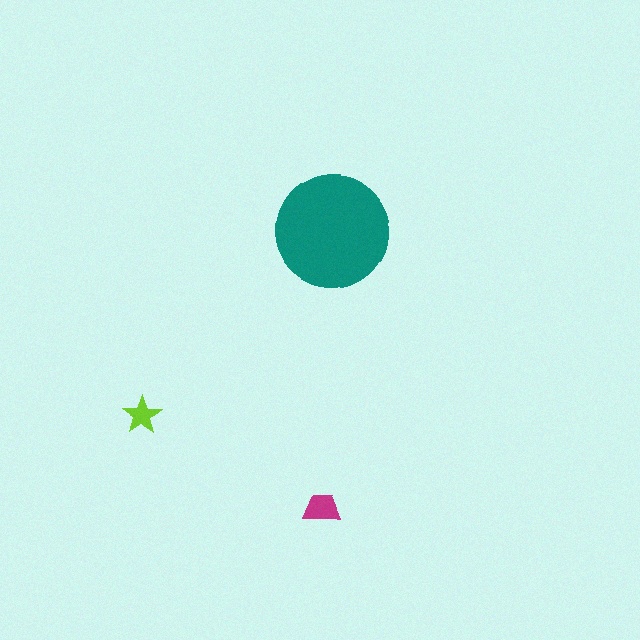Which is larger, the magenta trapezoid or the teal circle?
The teal circle.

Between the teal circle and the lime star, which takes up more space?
The teal circle.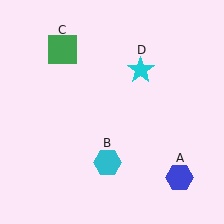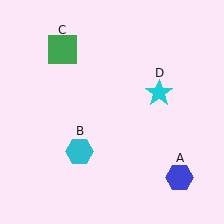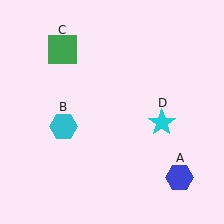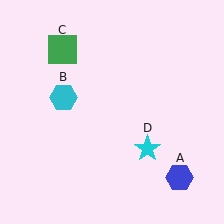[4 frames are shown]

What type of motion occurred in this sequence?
The cyan hexagon (object B), cyan star (object D) rotated clockwise around the center of the scene.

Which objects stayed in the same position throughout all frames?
Blue hexagon (object A) and green square (object C) remained stationary.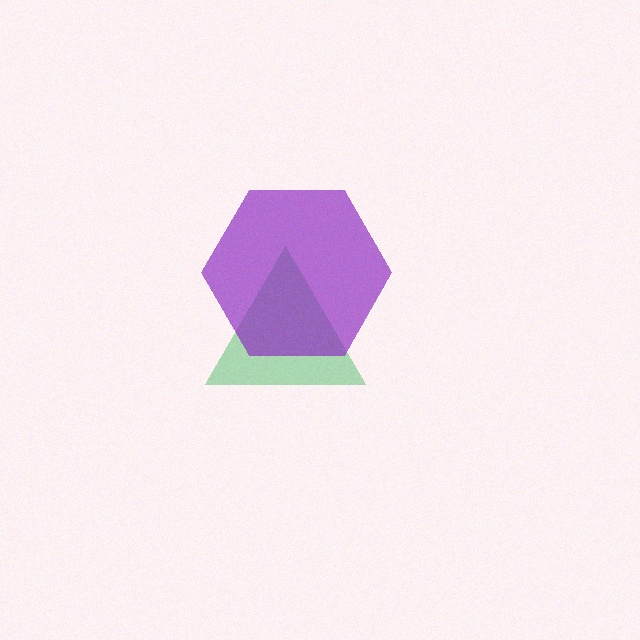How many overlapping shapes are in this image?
There are 2 overlapping shapes in the image.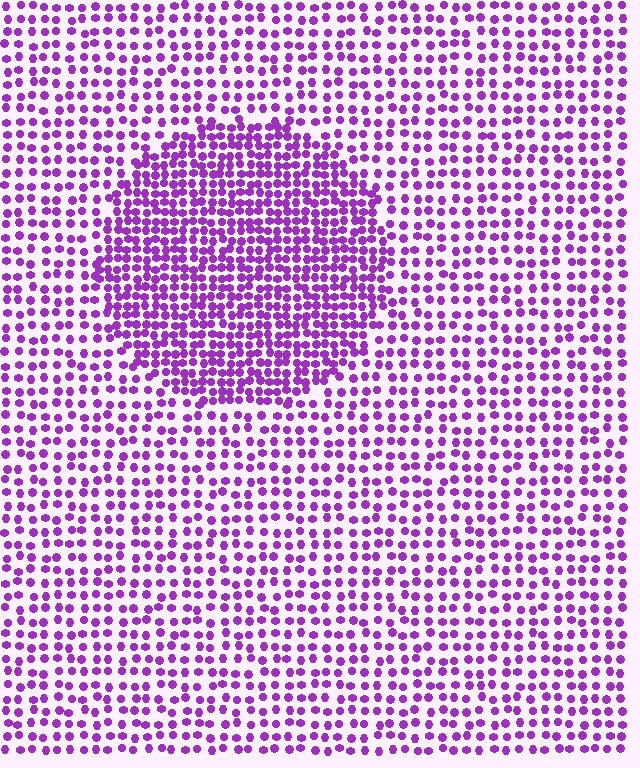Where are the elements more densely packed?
The elements are more densely packed inside the circle boundary.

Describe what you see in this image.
The image contains small purple elements arranged at two different densities. A circle-shaped region is visible where the elements are more densely packed than the surrounding area.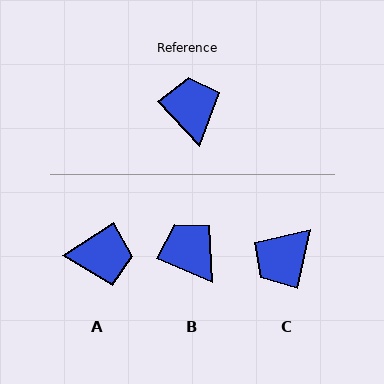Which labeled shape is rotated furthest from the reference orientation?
C, about 124 degrees away.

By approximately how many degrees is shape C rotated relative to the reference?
Approximately 124 degrees counter-clockwise.